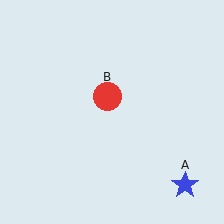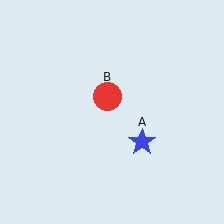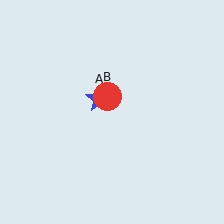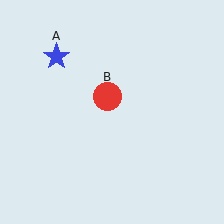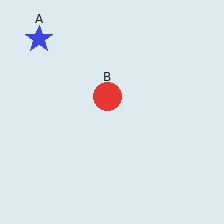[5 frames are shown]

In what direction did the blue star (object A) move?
The blue star (object A) moved up and to the left.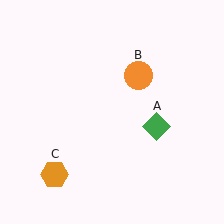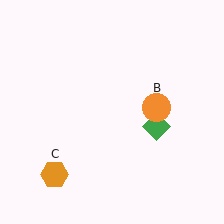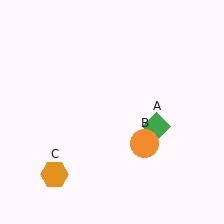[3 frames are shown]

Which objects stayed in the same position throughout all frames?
Green diamond (object A) and orange hexagon (object C) remained stationary.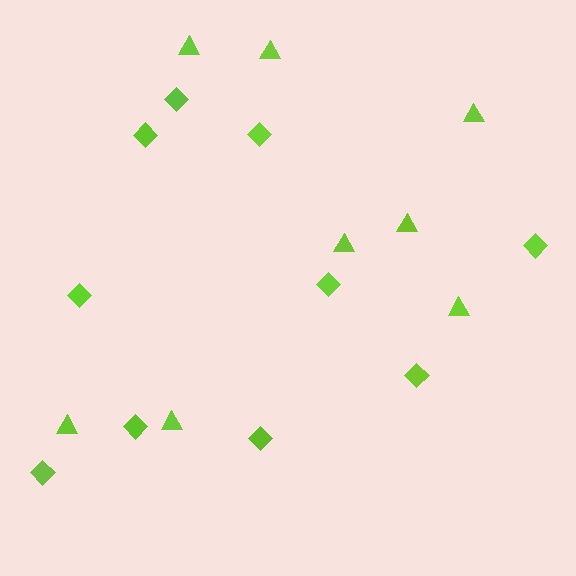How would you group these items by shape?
There are 2 groups: one group of diamonds (10) and one group of triangles (8).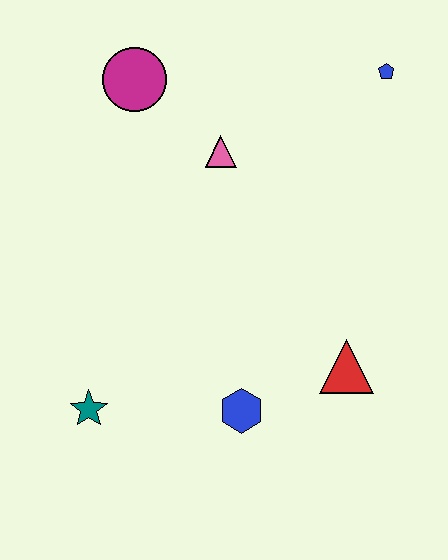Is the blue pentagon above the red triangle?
Yes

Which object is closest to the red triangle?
The blue hexagon is closest to the red triangle.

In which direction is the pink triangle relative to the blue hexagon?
The pink triangle is above the blue hexagon.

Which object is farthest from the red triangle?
The magenta circle is farthest from the red triangle.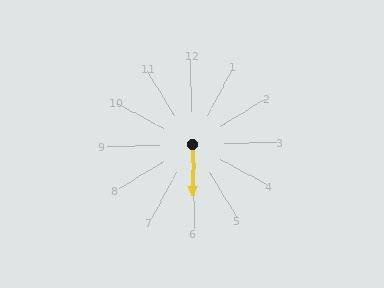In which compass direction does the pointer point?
South.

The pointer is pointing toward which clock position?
Roughly 6 o'clock.